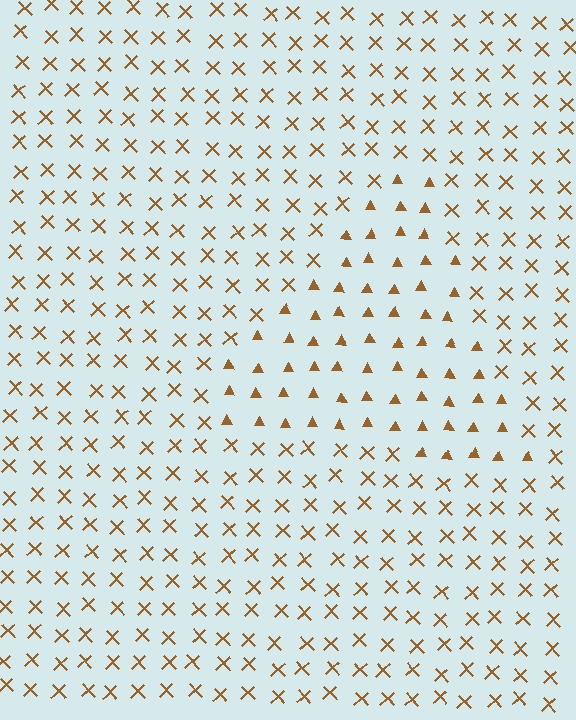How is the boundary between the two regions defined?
The boundary is defined by a change in element shape: triangles inside vs. X marks outside. All elements share the same color and spacing.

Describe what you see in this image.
The image is filled with small brown elements arranged in a uniform grid. A triangle-shaped region contains triangles, while the surrounding area contains X marks. The boundary is defined purely by the change in element shape.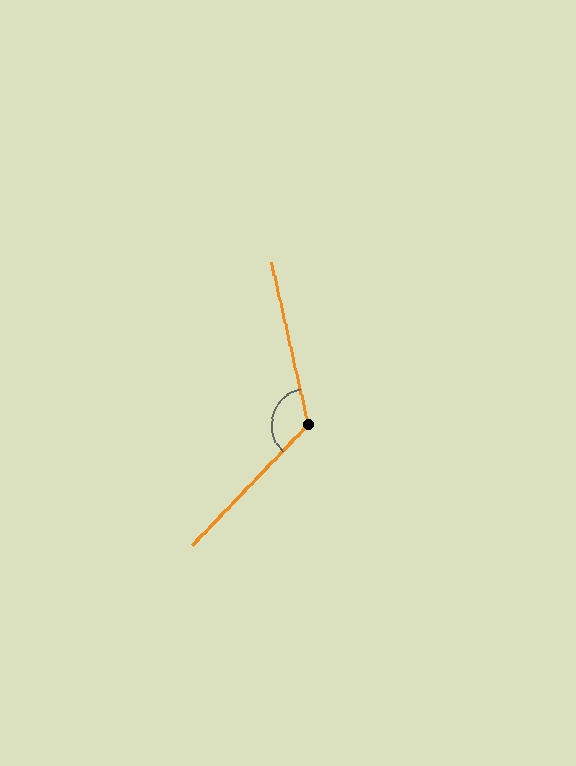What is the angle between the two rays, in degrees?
Approximately 123 degrees.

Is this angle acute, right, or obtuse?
It is obtuse.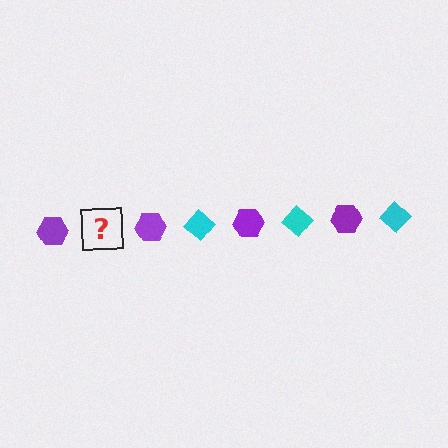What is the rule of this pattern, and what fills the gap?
The rule is that the pattern alternates between purple hexagon and cyan diamond. The gap should be filled with a cyan diamond.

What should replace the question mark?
The question mark should be replaced with a cyan diamond.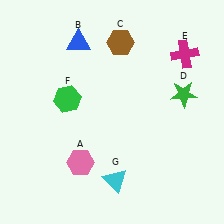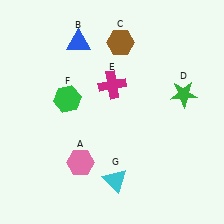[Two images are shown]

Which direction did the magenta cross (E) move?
The magenta cross (E) moved left.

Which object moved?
The magenta cross (E) moved left.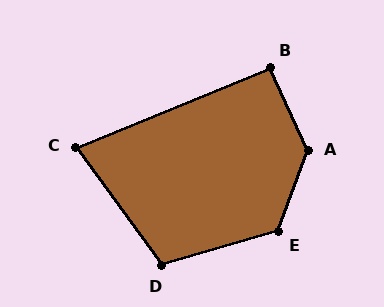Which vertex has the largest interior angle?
A, at approximately 135 degrees.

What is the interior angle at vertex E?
Approximately 127 degrees (obtuse).